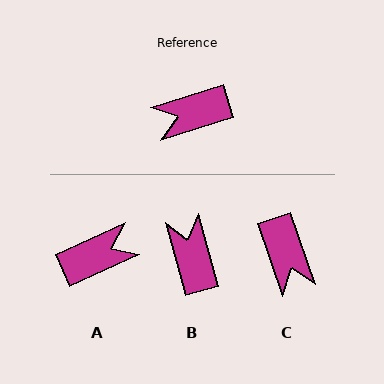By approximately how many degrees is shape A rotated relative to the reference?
Approximately 172 degrees clockwise.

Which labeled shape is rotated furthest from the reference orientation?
A, about 172 degrees away.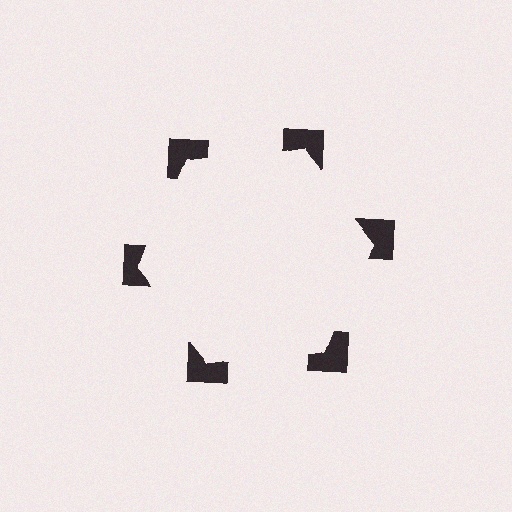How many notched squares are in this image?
There are 6 — one at each vertex of the illusory hexagon.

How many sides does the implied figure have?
6 sides.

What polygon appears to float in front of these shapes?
An illusory hexagon — its edges are inferred from the aligned wedge cuts in the notched squares, not physically drawn.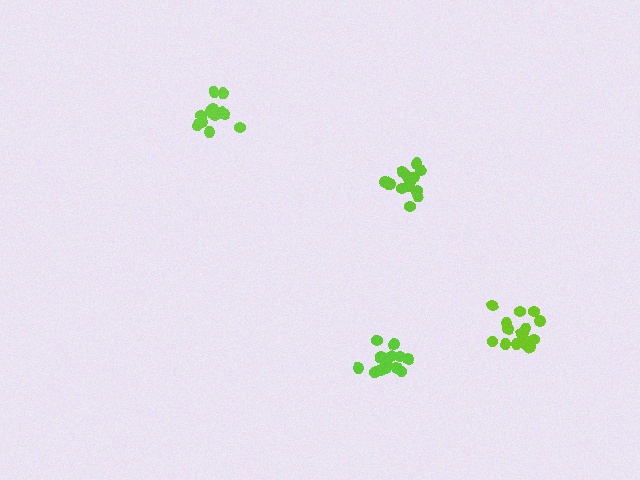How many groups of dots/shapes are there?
There are 4 groups.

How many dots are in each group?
Group 1: 12 dots, Group 2: 13 dots, Group 3: 15 dots, Group 4: 15 dots (55 total).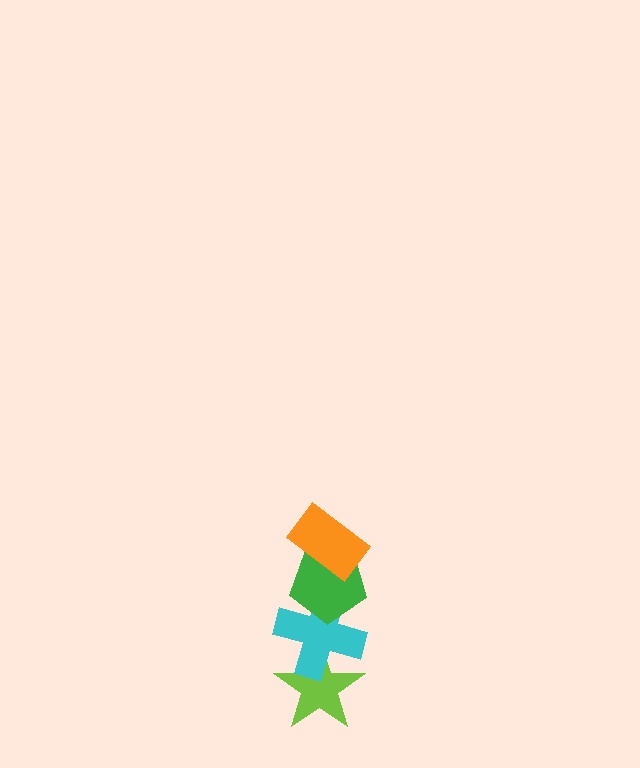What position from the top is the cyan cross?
The cyan cross is 3rd from the top.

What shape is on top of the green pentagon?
The orange rectangle is on top of the green pentagon.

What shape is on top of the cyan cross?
The green pentagon is on top of the cyan cross.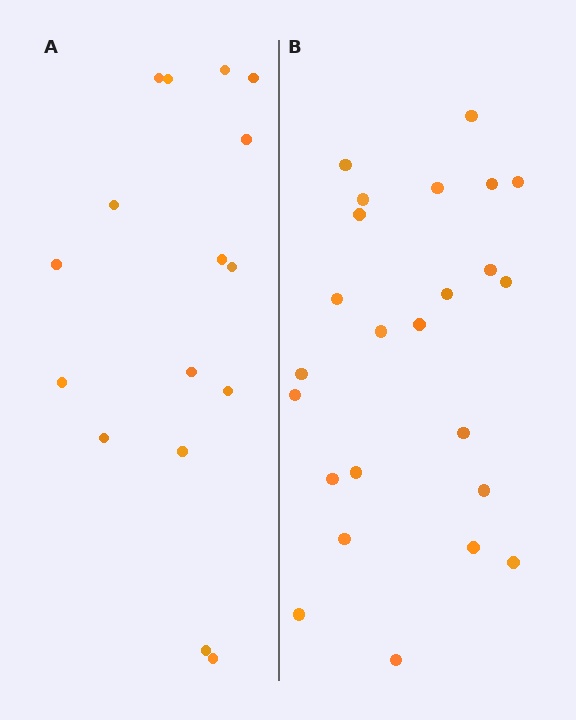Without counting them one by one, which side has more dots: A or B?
Region B (the right region) has more dots.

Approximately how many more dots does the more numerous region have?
Region B has roughly 8 or so more dots than region A.